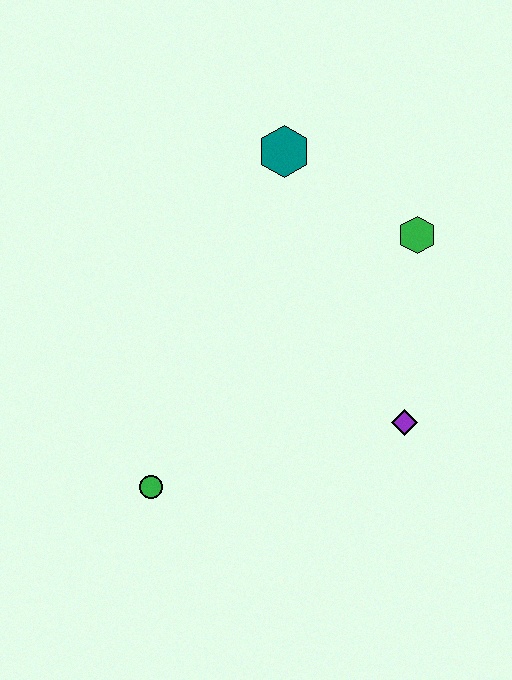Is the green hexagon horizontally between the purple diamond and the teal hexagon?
No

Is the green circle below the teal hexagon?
Yes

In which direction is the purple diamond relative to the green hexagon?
The purple diamond is below the green hexagon.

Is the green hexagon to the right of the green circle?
Yes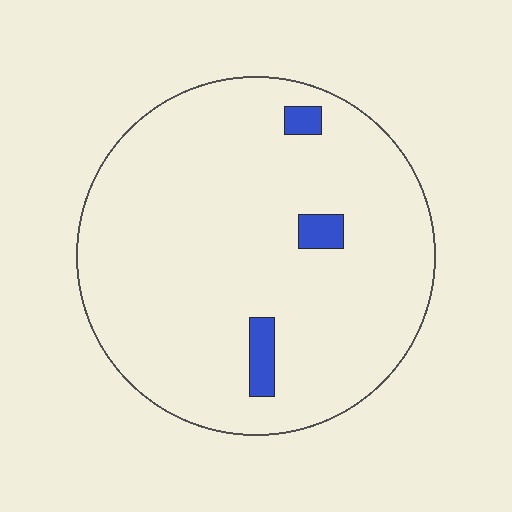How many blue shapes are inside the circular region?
3.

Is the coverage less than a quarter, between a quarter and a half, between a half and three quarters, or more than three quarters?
Less than a quarter.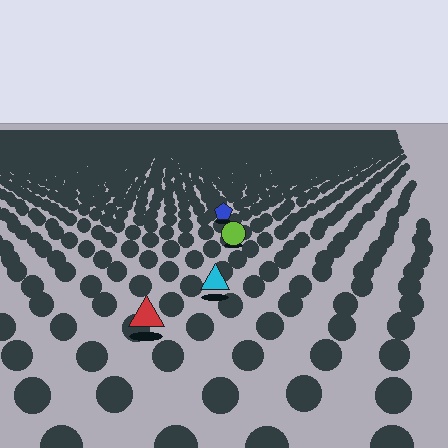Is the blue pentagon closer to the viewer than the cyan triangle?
No. The cyan triangle is closer — you can tell from the texture gradient: the ground texture is coarser near it.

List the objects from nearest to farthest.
From nearest to farthest: the red triangle, the cyan triangle, the lime circle, the blue pentagon.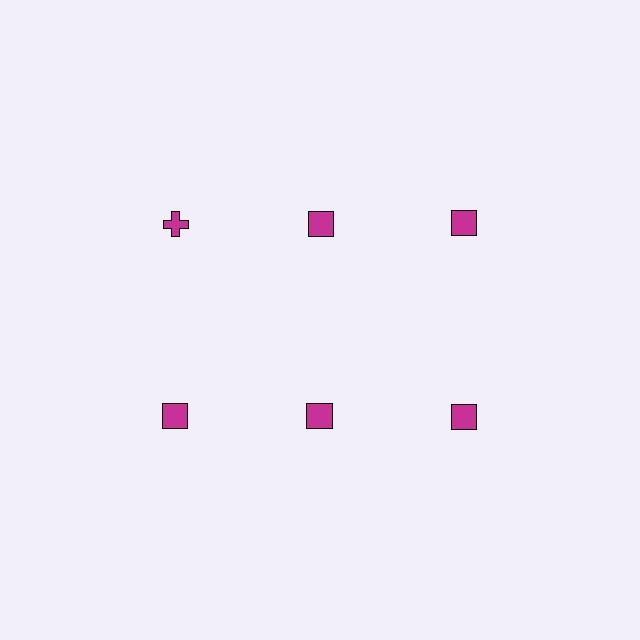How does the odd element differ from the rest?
It has a different shape: cross instead of square.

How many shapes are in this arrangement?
There are 6 shapes arranged in a grid pattern.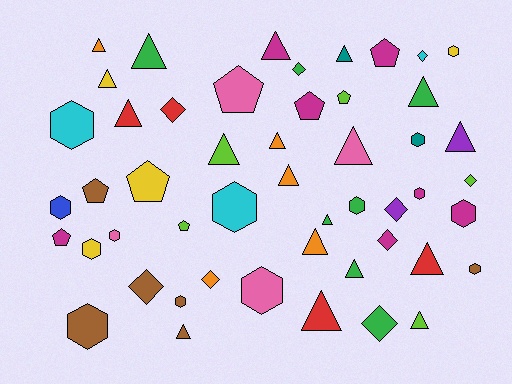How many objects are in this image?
There are 50 objects.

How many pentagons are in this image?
There are 8 pentagons.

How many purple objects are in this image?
There are 2 purple objects.